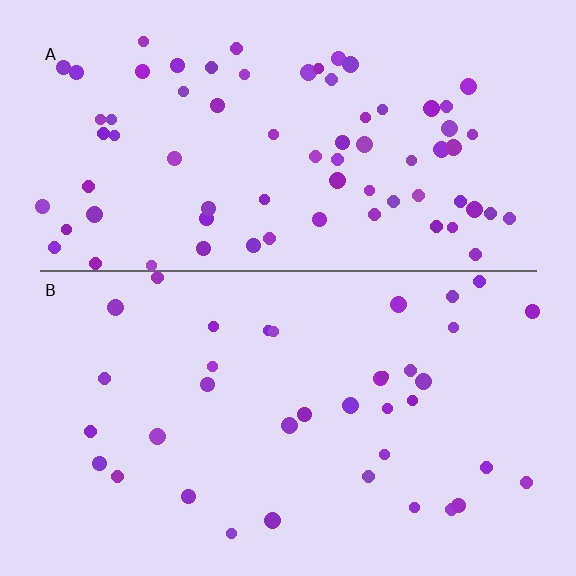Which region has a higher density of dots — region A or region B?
A (the top).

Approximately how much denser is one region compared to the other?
Approximately 2.0× — region A over region B.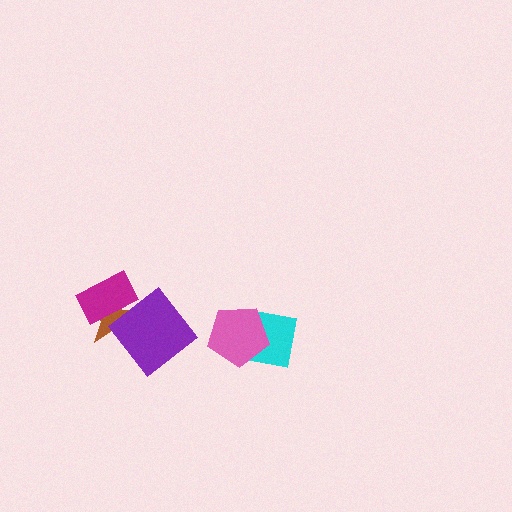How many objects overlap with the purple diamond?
2 objects overlap with the purple diamond.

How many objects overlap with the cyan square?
1 object overlaps with the cyan square.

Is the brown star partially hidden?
Yes, it is partially covered by another shape.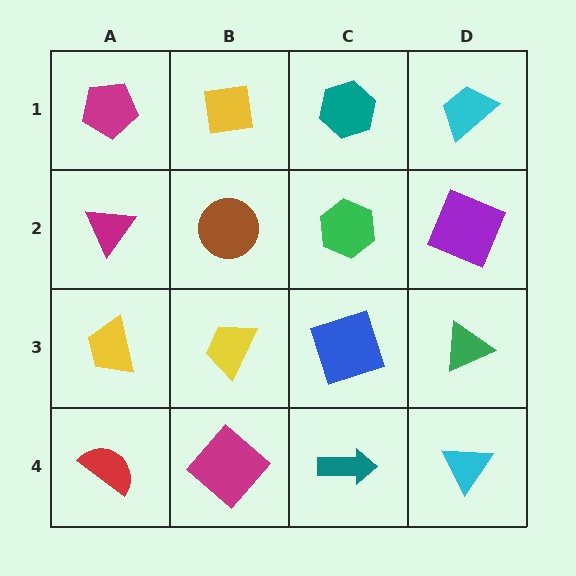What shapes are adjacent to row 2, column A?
A magenta pentagon (row 1, column A), a yellow trapezoid (row 3, column A), a brown circle (row 2, column B).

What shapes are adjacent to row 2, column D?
A cyan trapezoid (row 1, column D), a green triangle (row 3, column D), a green hexagon (row 2, column C).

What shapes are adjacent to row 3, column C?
A green hexagon (row 2, column C), a teal arrow (row 4, column C), a yellow trapezoid (row 3, column B), a green triangle (row 3, column D).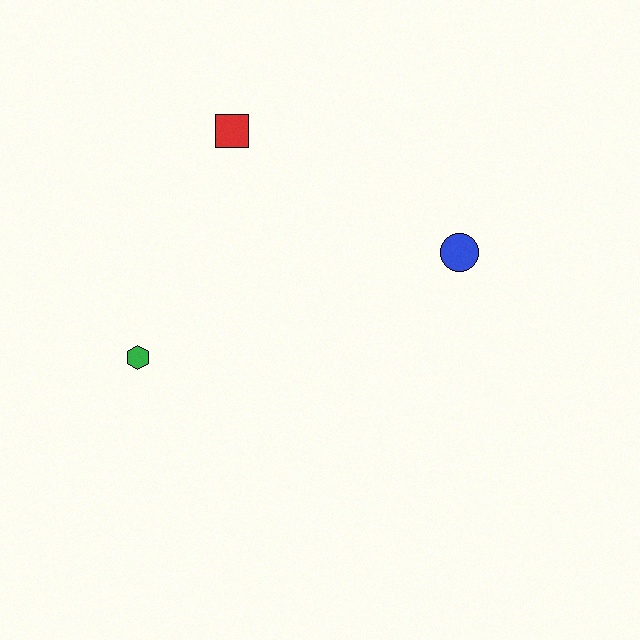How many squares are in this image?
There is 1 square.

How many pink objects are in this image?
There are no pink objects.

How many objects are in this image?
There are 3 objects.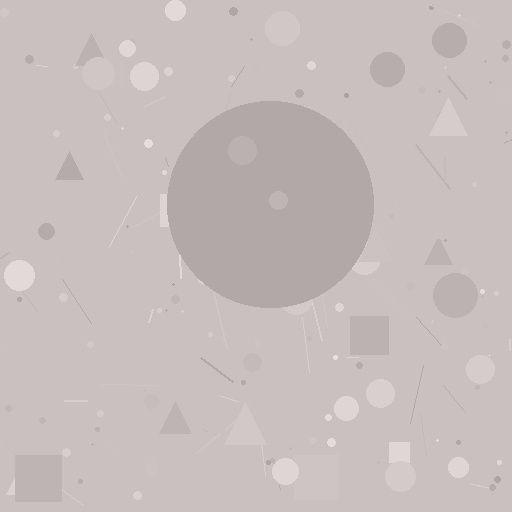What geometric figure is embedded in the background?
A circle is embedded in the background.